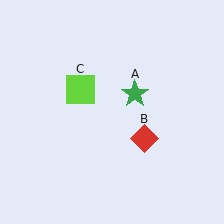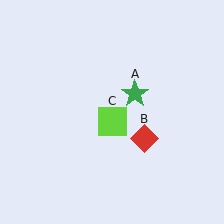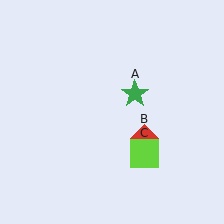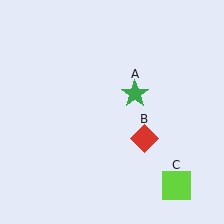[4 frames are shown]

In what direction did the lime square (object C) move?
The lime square (object C) moved down and to the right.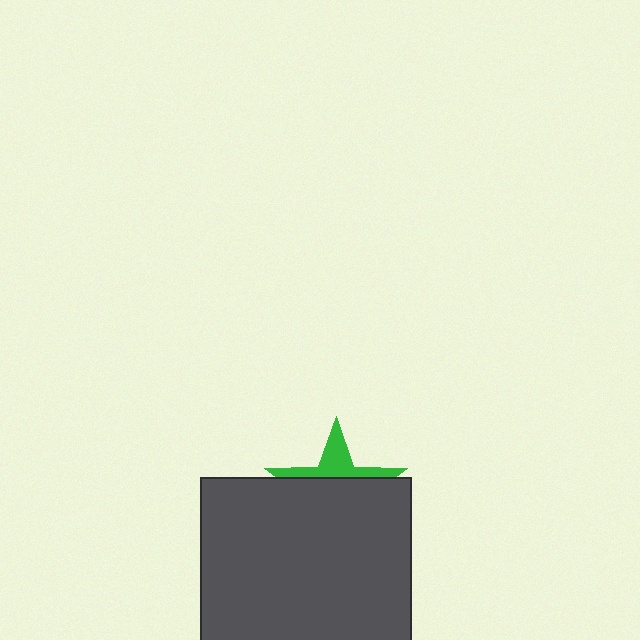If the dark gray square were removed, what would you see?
You would see the complete green star.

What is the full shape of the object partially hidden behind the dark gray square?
The partially hidden object is a green star.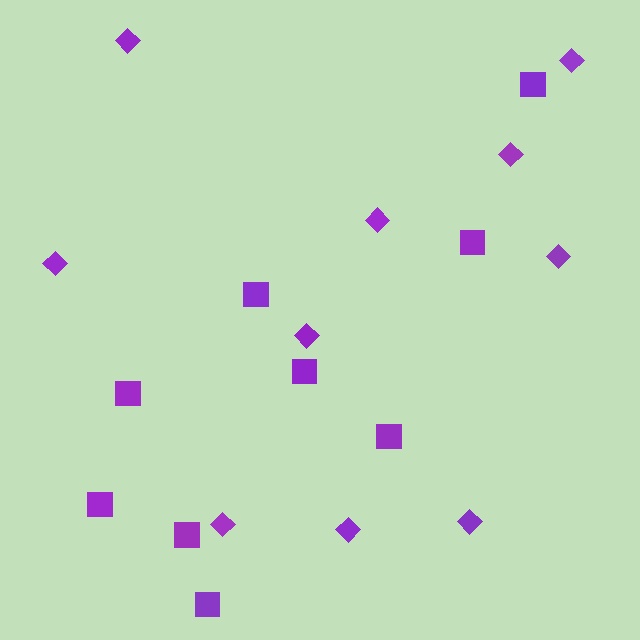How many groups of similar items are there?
There are 2 groups: one group of squares (9) and one group of diamonds (10).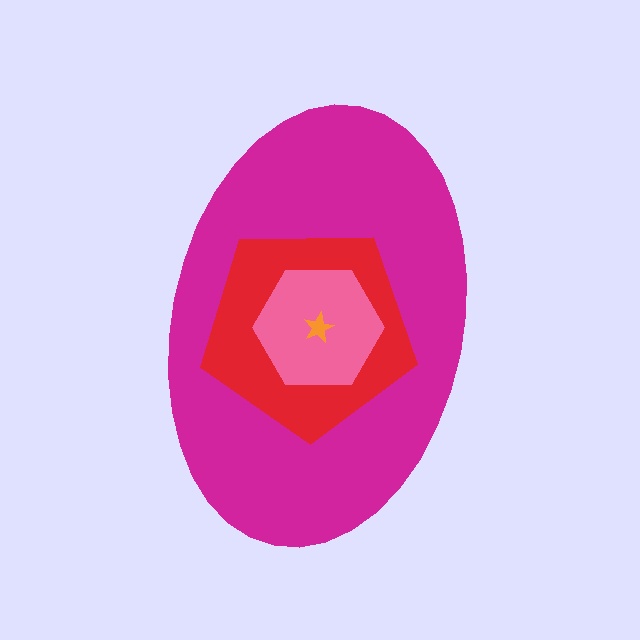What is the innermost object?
The orange star.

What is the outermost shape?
The magenta ellipse.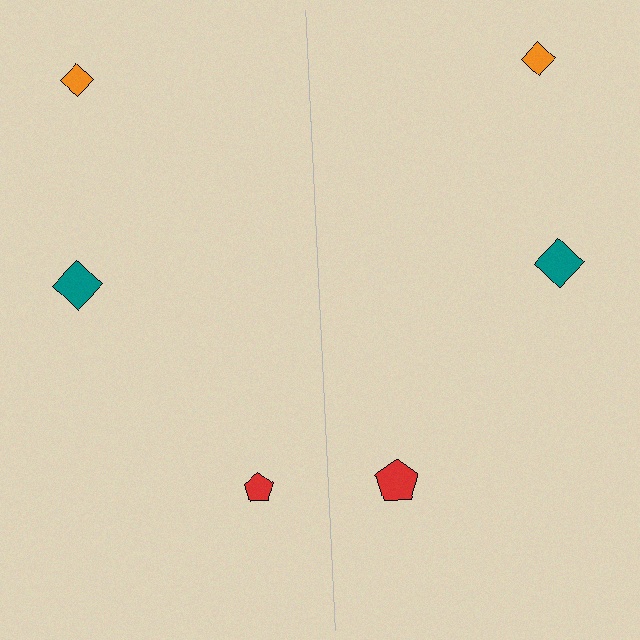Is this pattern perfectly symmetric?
No, the pattern is not perfectly symmetric. The red pentagon on the right side has a different size than its mirror counterpart.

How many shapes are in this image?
There are 6 shapes in this image.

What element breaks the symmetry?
The red pentagon on the right side has a different size than its mirror counterpart.